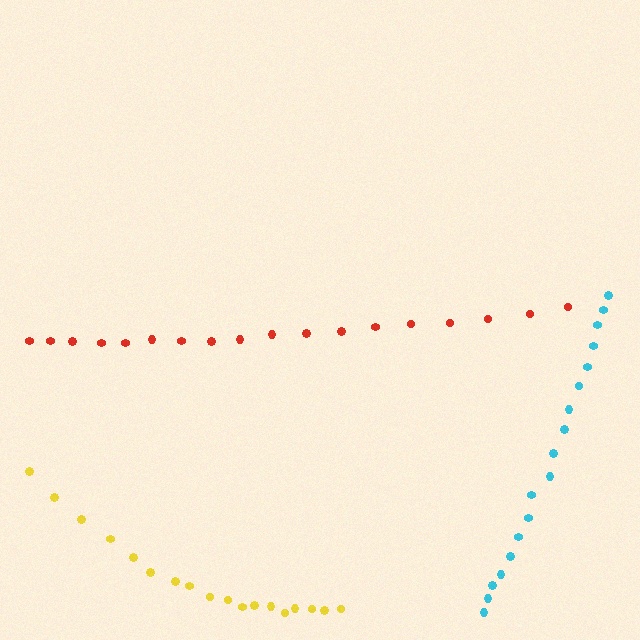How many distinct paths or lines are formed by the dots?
There are 3 distinct paths.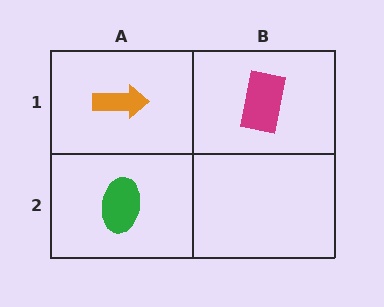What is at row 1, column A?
An orange arrow.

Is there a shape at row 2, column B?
No, that cell is empty.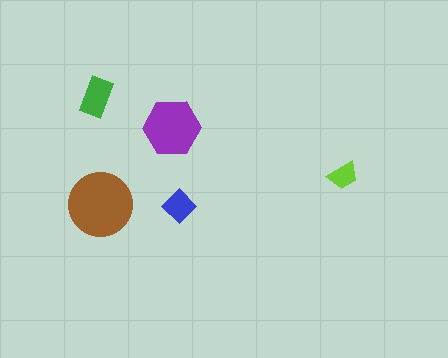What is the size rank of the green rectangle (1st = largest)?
3rd.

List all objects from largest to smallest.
The brown circle, the purple hexagon, the green rectangle, the blue diamond, the lime trapezoid.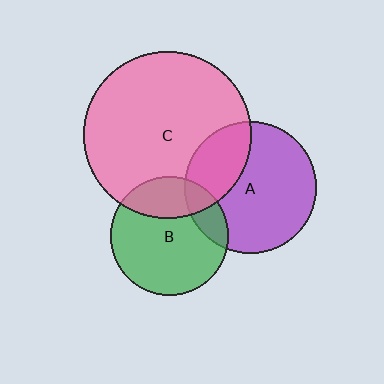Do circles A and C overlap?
Yes.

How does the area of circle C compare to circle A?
Approximately 1.6 times.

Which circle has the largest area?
Circle C (pink).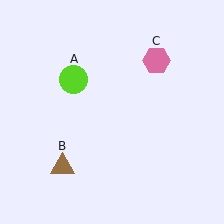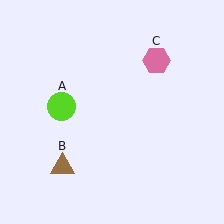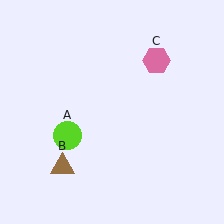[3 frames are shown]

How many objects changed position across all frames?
1 object changed position: lime circle (object A).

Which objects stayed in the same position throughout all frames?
Brown triangle (object B) and pink hexagon (object C) remained stationary.